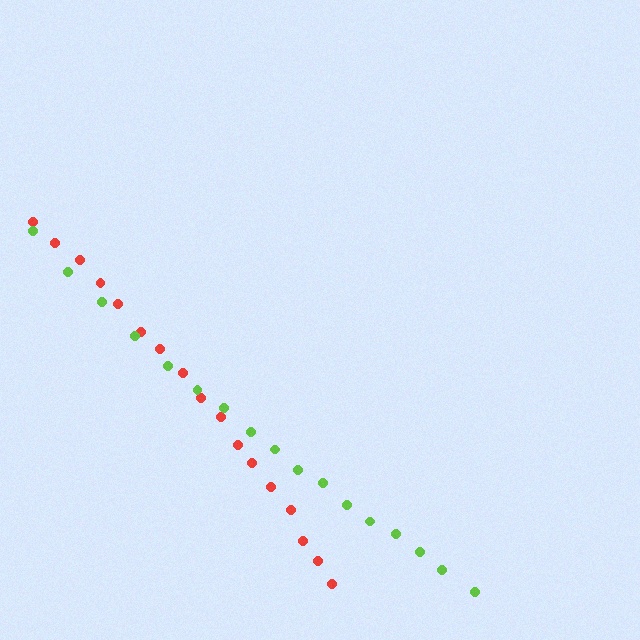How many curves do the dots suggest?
There are 2 distinct paths.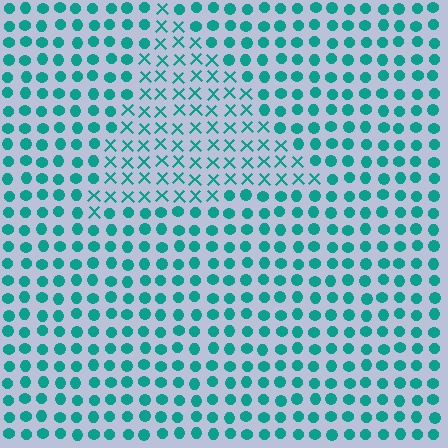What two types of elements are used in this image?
The image uses X marks inside the triangle region and circles outside it.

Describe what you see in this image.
The image is filled with small teal elements arranged in a uniform grid. A triangle-shaped region contains X marks, while the surrounding area contains circles. The boundary is defined purely by the change in element shape.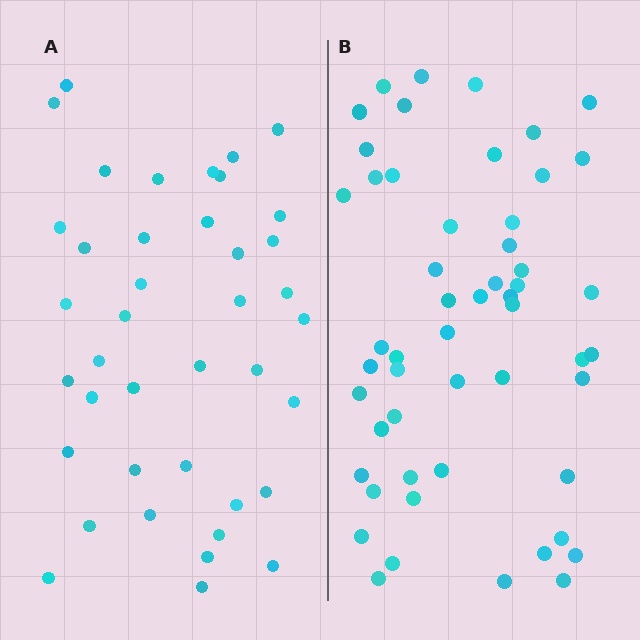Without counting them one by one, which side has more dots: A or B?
Region B (the right region) has more dots.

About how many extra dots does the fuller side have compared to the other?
Region B has approximately 15 more dots than region A.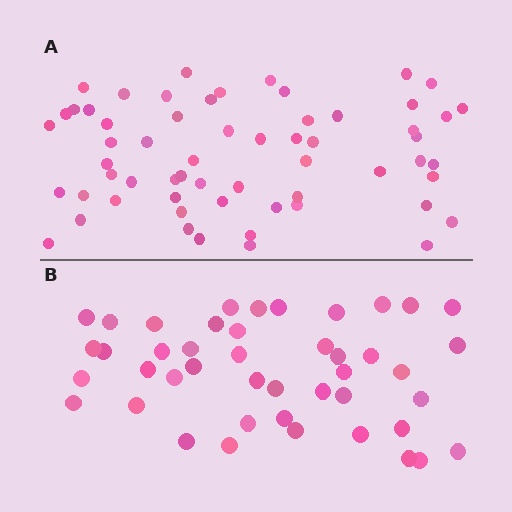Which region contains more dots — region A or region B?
Region A (the top region) has more dots.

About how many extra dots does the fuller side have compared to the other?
Region A has approximately 15 more dots than region B.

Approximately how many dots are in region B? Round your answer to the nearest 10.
About 40 dots. (The exact count is 44, which rounds to 40.)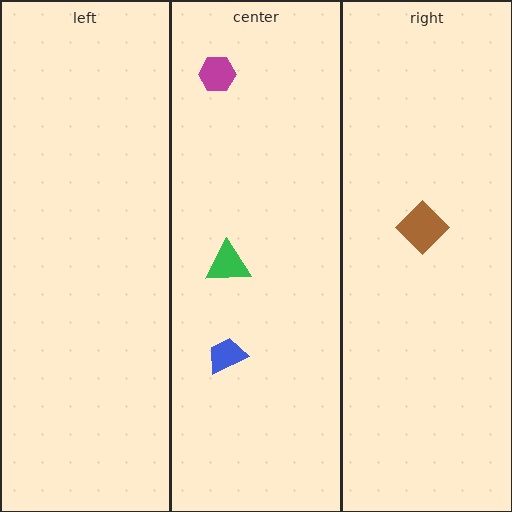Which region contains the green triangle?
The center region.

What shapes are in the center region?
The green triangle, the magenta hexagon, the blue trapezoid.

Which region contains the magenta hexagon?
The center region.